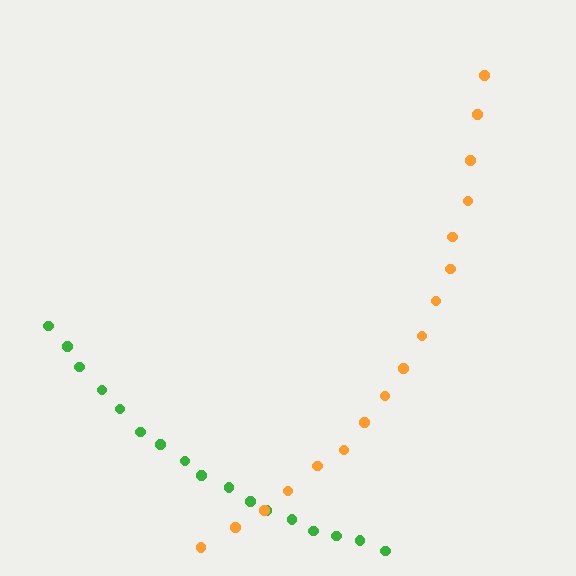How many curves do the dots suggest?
There are 2 distinct paths.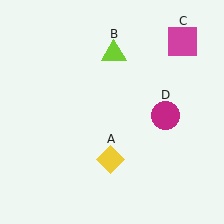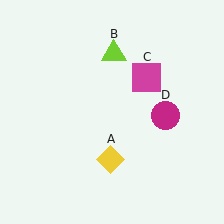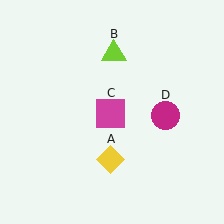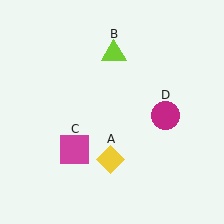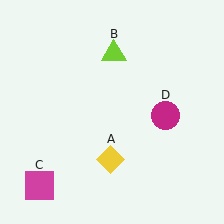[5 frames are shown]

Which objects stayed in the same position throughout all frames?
Yellow diamond (object A) and lime triangle (object B) and magenta circle (object D) remained stationary.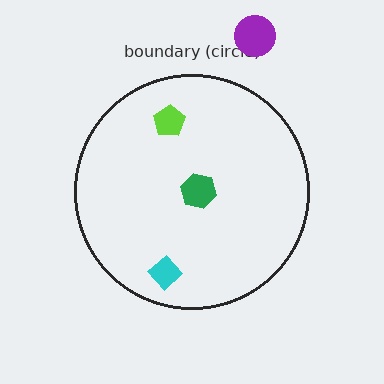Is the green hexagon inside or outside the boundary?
Inside.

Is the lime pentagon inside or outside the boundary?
Inside.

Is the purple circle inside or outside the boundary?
Outside.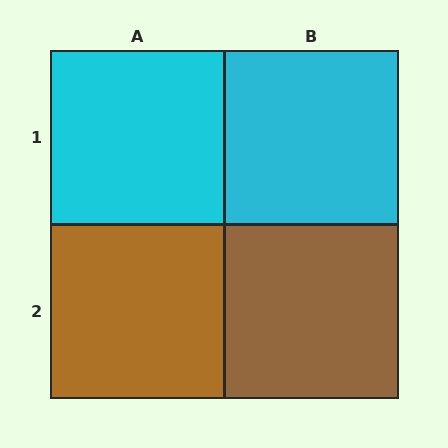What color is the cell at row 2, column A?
Brown.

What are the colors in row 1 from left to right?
Cyan, cyan.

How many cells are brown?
2 cells are brown.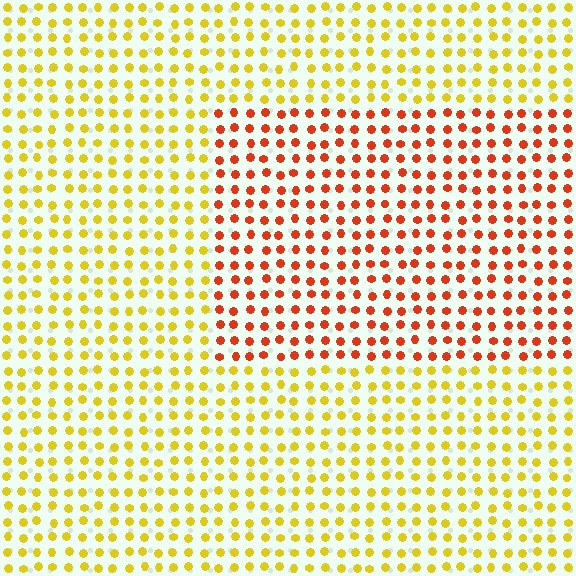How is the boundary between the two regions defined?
The boundary is defined purely by a slight shift in hue (about 47 degrees). Spacing, size, and orientation are identical on both sides.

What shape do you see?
I see a rectangle.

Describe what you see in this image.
The image is filled with small yellow elements in a uniform arrangement. A rectangle-shaped region is visible where the elements are tinted to a slightly different hue, forming a subtle color boundary.